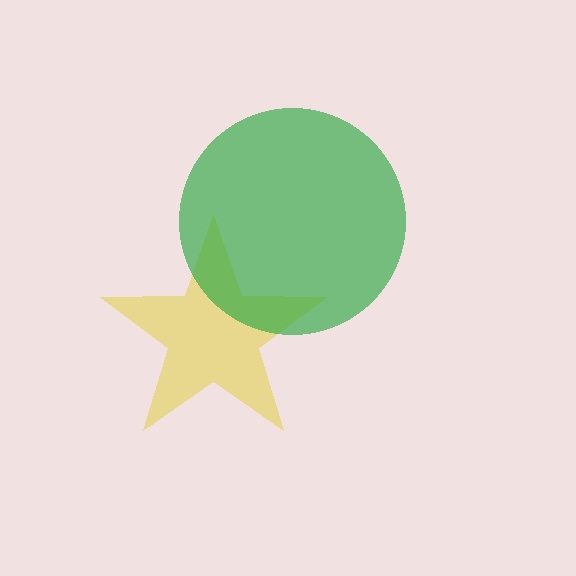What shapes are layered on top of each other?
The layered shapes are: a yellow star, a green circle.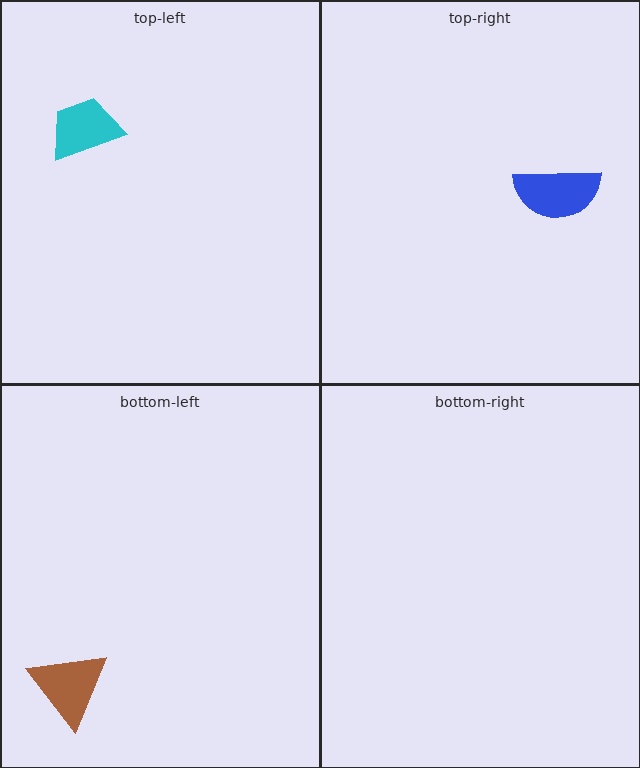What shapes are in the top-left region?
The cyan trapezoid.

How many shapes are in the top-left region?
1.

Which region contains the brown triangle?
The bottom-left region.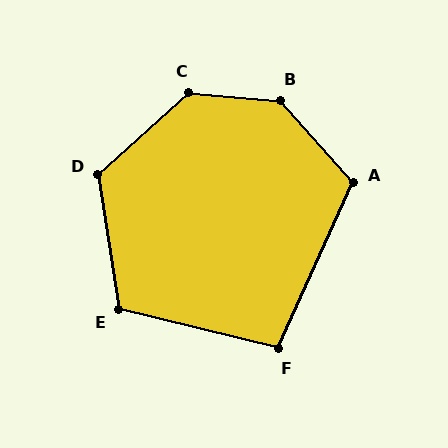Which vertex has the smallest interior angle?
F, at approximately 101 degrees.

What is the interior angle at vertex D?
Approximately 123 degrees (obtuse).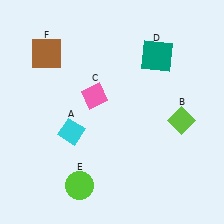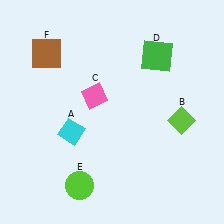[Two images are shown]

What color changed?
The square (D) changed from teal in Image 1 to green in Image 2.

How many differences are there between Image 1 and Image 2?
There is 1 difference between the two images.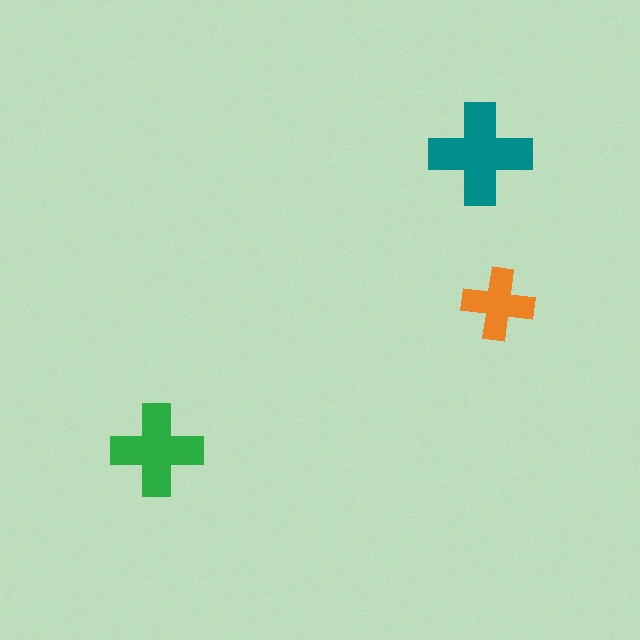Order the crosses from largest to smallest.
the teal one, the green one, the orange one.